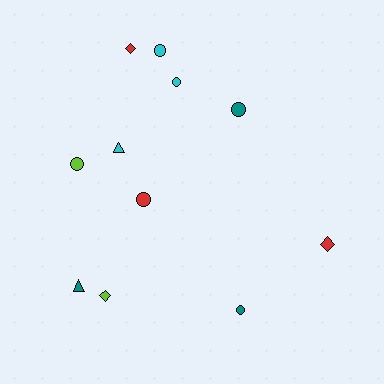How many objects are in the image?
There are 11 objects.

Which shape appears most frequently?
Circle, with 6 objects.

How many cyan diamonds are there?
There are no cyan diamonds.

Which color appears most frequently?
Red, with 3 objects.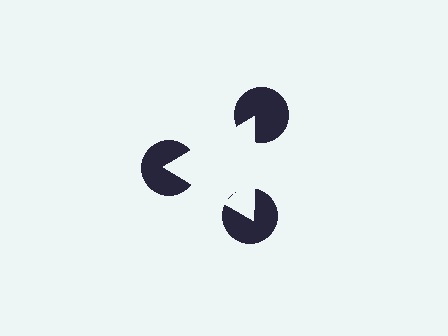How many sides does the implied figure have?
3 sides.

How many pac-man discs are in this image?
There are 3 — one at each vertex of the illusory triangle.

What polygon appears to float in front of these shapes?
An illusory triangle — its edges are inferred from the aligned wedge cuts in the pac-man discs, not physically drawn.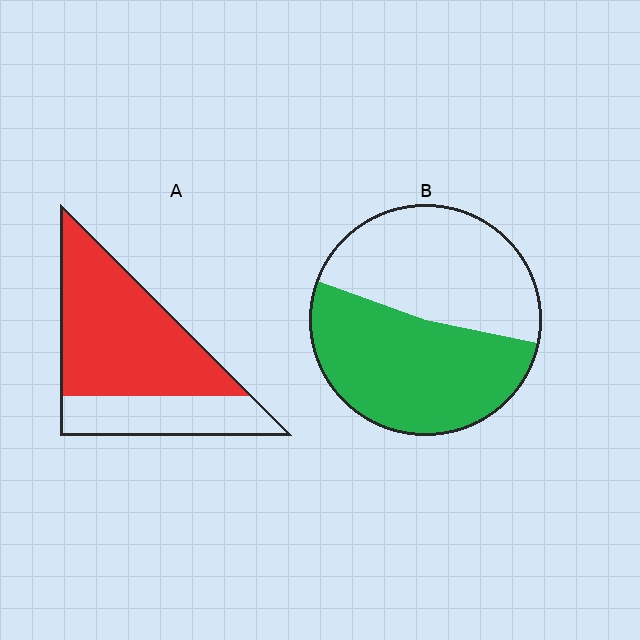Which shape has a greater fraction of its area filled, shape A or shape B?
Shape A.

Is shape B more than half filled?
Roughly half.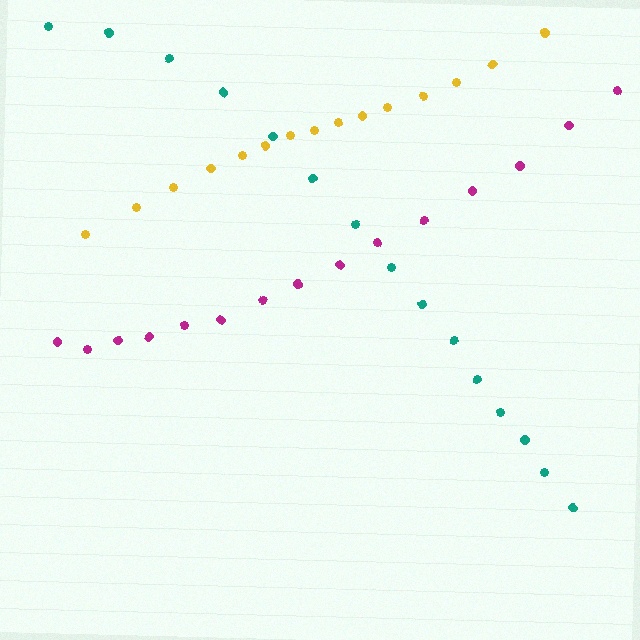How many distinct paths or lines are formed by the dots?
There are 3 distinct paths.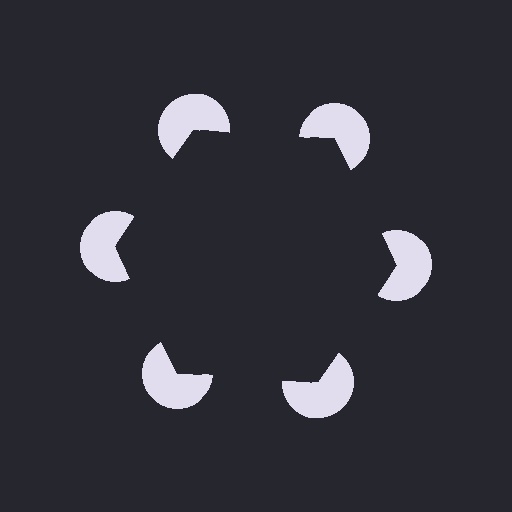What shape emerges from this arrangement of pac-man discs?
An illusory hexagon — its edges are inferred from the aligned wedge cuts in the pac-man discs, not physically drawn.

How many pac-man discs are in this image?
There are 6 — one at each vertex of the illusory hexagon.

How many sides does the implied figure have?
6 sides.